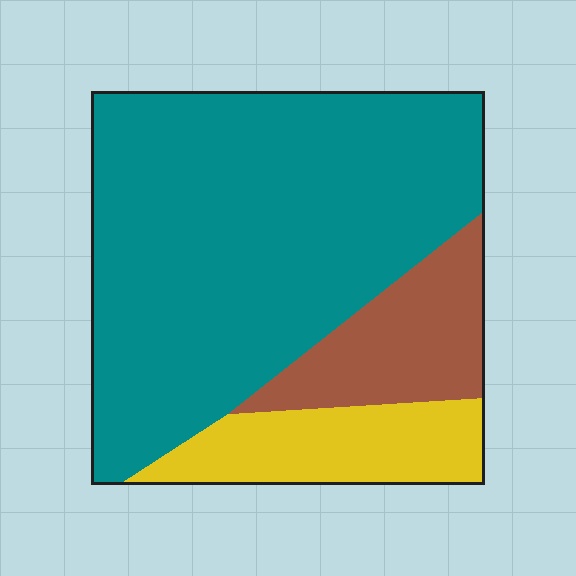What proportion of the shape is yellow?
Yellow covers 16% of the shape.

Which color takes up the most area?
Teal, at roughly 70%.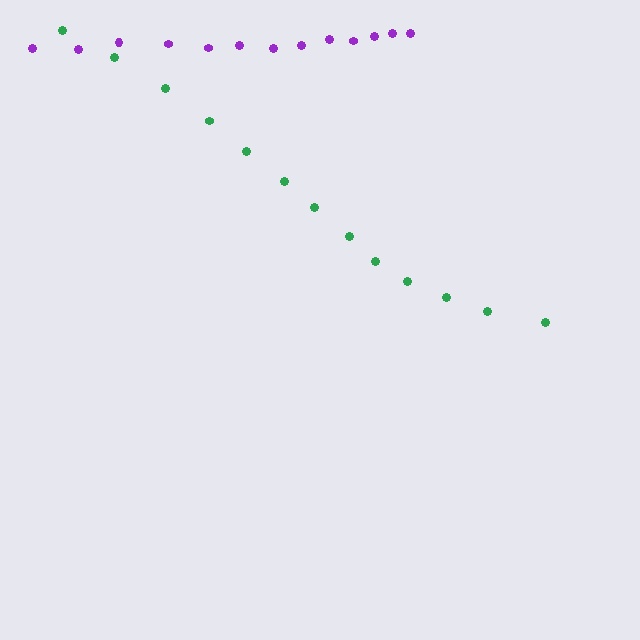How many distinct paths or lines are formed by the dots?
There are 2 distinct paths.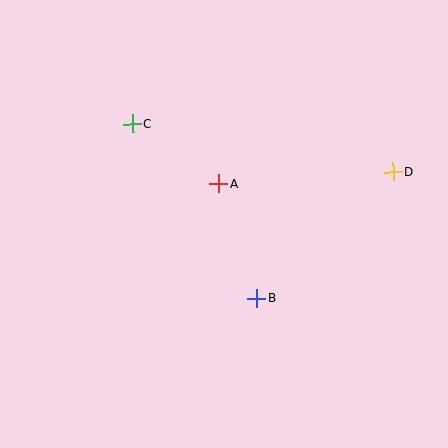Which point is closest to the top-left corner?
Point C is closest to the top-left corner.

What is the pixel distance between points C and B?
The distance between C and B is 214 pixels.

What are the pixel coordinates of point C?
Point C is at (133, 124).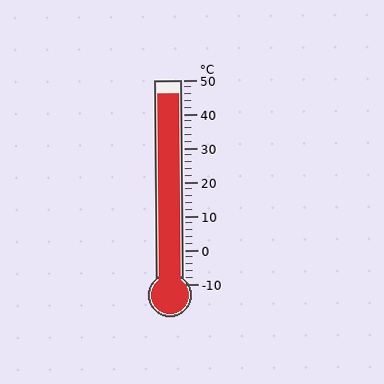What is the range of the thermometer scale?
The thermometer scale ranges from -10°C to 50°C.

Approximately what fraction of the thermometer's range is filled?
The thermometer is filled to approximately 95% of its range.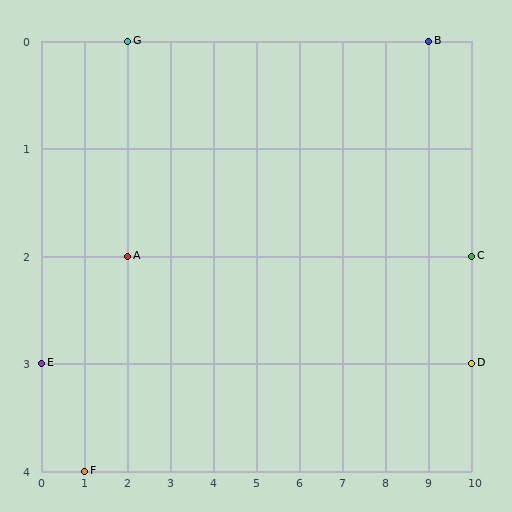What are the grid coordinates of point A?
Point A is at grid coordinates (2, 2).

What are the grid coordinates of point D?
Point D is at grid coordinates (10, 3).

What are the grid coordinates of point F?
Point F is at grid coordinates (1, 4).